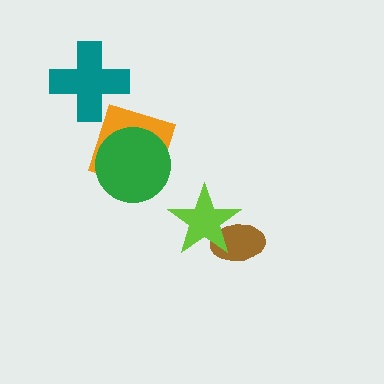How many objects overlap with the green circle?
1 object overlaps with the green circle.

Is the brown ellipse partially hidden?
Yes, it is partially covered by another shape.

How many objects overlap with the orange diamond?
2 objects overlap with the orange diamond.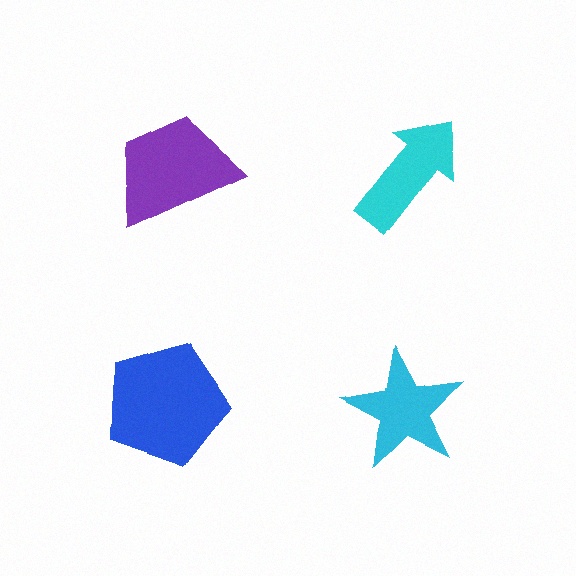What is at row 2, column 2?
A cyan star.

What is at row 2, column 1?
A blue pentagon.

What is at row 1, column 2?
A cyan arrow.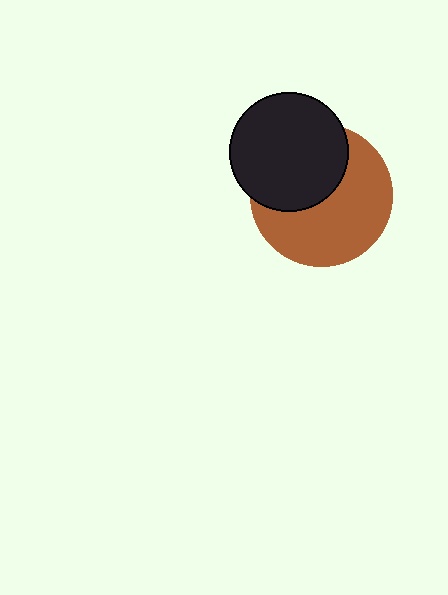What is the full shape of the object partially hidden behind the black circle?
The partially hidden object is a brown circle.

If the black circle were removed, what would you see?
You would see the complete brown circle.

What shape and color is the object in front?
The object in front is a black circle.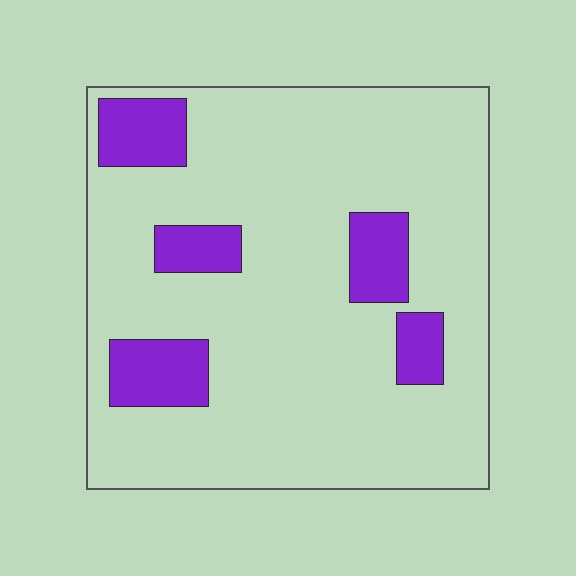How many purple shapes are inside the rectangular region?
5.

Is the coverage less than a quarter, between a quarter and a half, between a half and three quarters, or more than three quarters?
Less than a quarter.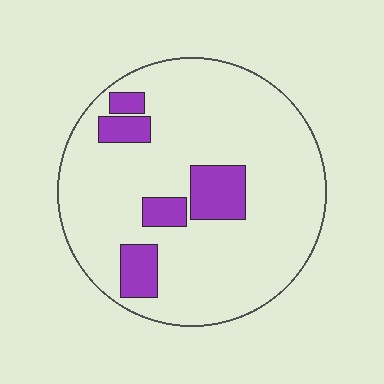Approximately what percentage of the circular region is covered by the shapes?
Approximately 15%.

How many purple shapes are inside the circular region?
5.